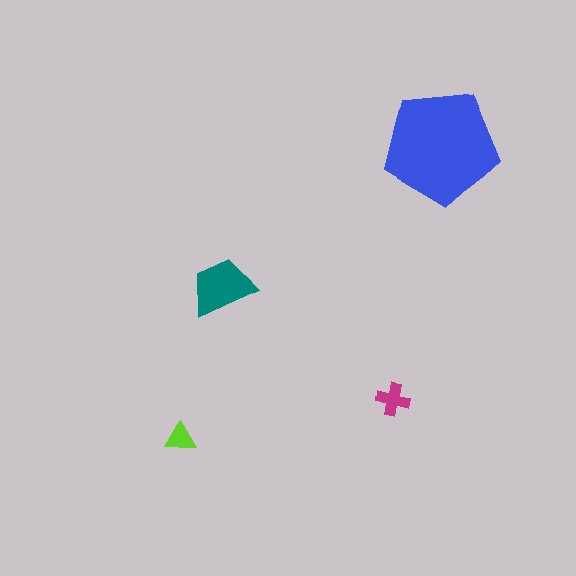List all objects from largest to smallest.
The blue pentagon, the teal trapezoid, the magenta cross, the lime triangle.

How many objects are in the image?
There are 4 objects in the image.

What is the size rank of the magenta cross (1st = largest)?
3rd.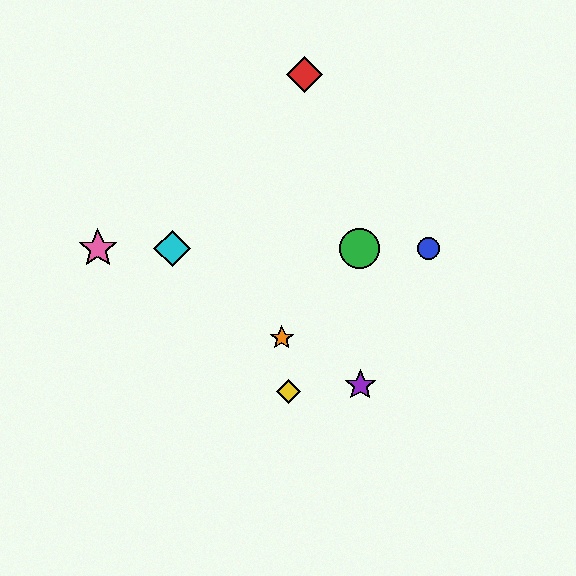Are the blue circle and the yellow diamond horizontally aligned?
No, the blue circle is at y≈248 and the yellow diamond is at y≈391.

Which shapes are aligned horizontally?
The blue circle, the green circle, the cyan diamond, the pink star are aligned horizontally.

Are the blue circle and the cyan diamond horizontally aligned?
Yes, both are at y≈248.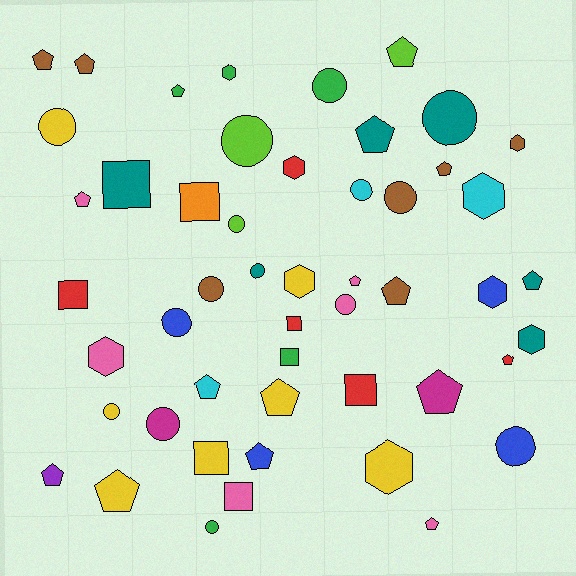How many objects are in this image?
There are 50 objects.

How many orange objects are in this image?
There is 1 orange object.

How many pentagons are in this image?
There are 18 pentagons.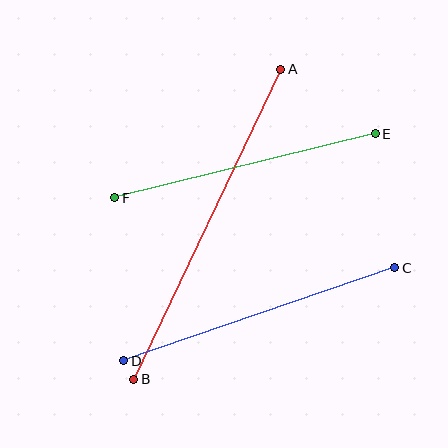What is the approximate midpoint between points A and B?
The midpoint is at approximately (207, 224) pixels.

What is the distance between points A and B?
The distance is approximately 343 pixels.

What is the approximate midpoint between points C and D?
The midpoint is at approximately (259, 314) pixels.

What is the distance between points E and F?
The distance is approximately 268 pixels.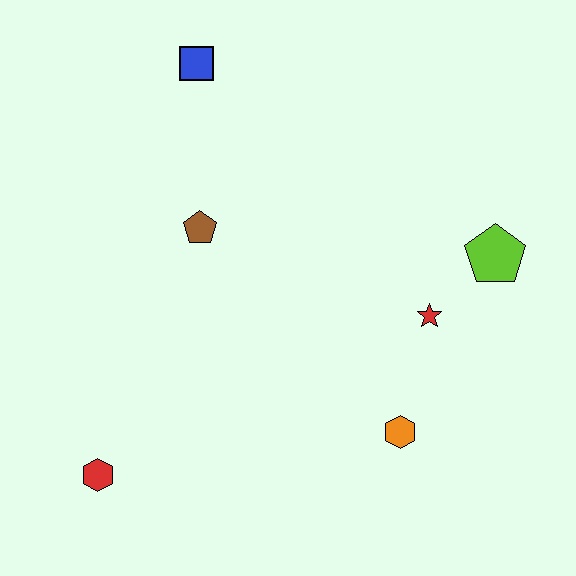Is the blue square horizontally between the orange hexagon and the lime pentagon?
No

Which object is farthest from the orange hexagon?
The blue square is farthest from the orange hexagon.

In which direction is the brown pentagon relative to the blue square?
The brown pentagon is below the blue square.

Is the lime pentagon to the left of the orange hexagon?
No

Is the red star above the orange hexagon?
Yes